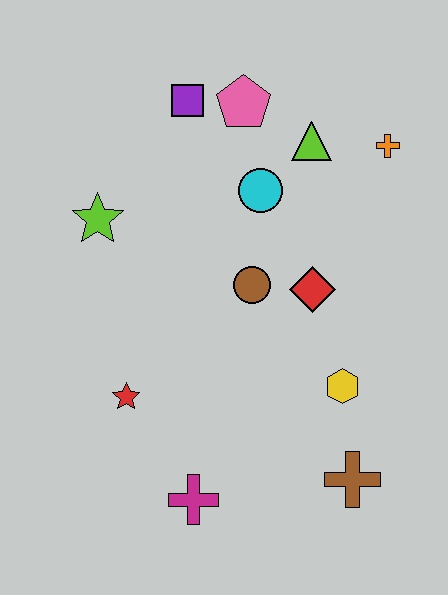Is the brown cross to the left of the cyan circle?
No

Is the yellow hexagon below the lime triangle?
Yes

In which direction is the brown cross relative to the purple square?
The brown cross is below the purple square.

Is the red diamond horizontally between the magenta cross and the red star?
No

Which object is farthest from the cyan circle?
The magenta cross is farthest from the cyan circle.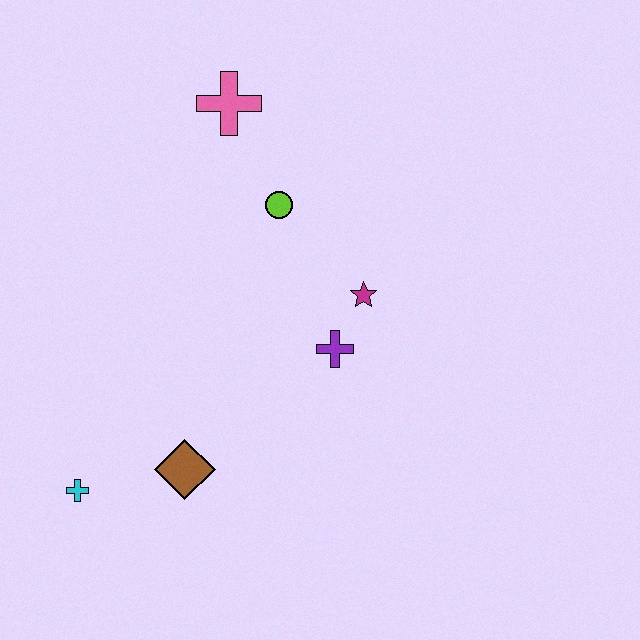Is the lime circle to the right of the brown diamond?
Yes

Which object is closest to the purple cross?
The magenta star is closest to the purple cross.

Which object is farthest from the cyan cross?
The pink cross is farthest from the cyan cross.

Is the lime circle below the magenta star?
No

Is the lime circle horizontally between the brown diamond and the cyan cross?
No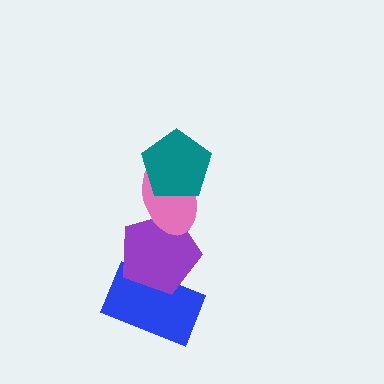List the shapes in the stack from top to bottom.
From top to bottom: the teal pentagon, the pink ellipse, the purple pentagon, the blue rectangle.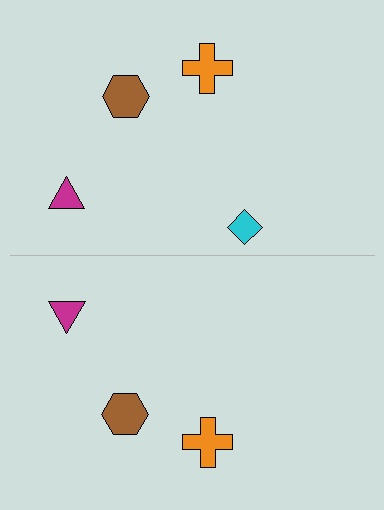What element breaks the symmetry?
A cyan diamond is missing from the bottom side.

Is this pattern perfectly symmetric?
No, the pattern is not perfectly symmetric. A cyan diamond is missing from the bottom side.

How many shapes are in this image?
There are 7 shapes in this image.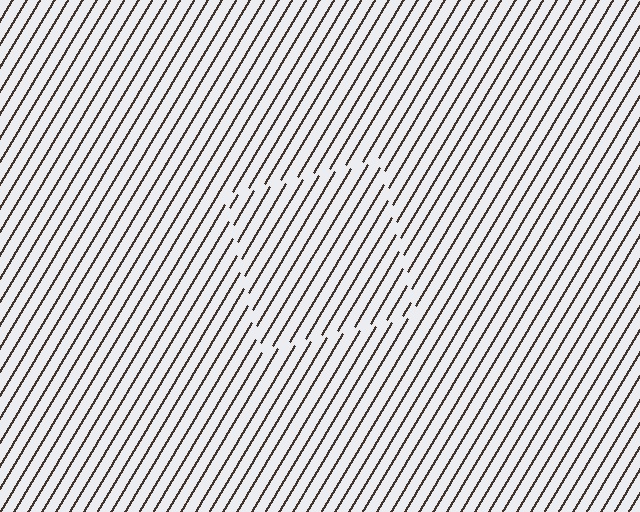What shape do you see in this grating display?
An illusory square. The interior of the shape contains the same grating, shifted by half a period — the contour is defined by the phase discontinuity where line-ends from the inner and outer gratings abut.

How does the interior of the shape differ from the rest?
The interior of the shape contains the same grating, shifted by half a period — the contour is defined by the phase discontinuity where line-ends from the inner and outer gratings abut.